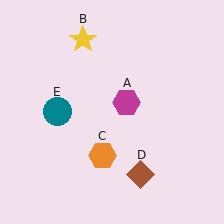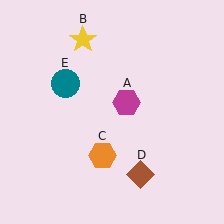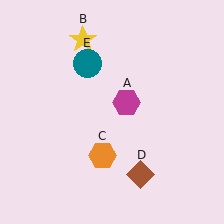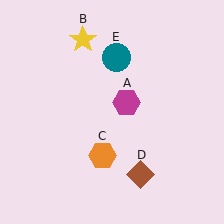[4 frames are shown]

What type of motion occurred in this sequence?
The teal circle (object E) rotated clockwise around the center of the scene.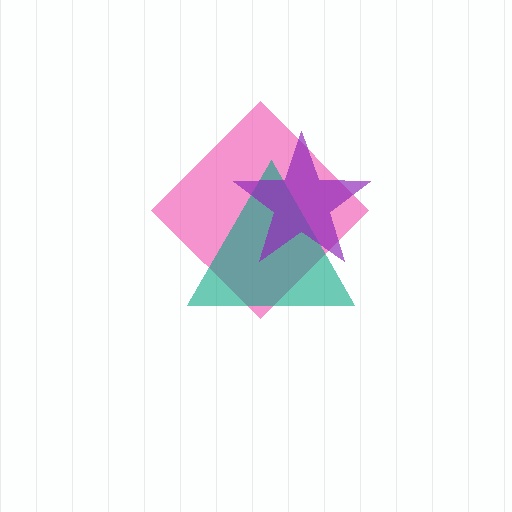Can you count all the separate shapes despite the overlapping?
Yes, there are 3 separate shapes.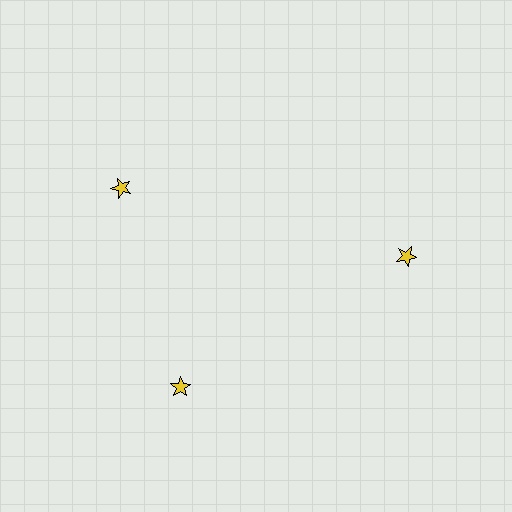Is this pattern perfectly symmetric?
No. The 3 yellow stars are arranged in a ring, but one element near the 11 o'clock position is rotated out of alignment along the ring, breaking the 3-fold rotational symmetry.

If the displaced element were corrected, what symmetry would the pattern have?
It would have 3-fold rotational symmetry — the pattern would map onto itself every 120 degrees.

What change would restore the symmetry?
The symmetry would be restored by rotating it back into even spacing with its neighbors so that all 3 stars sit at equal angles and equal distance from the center.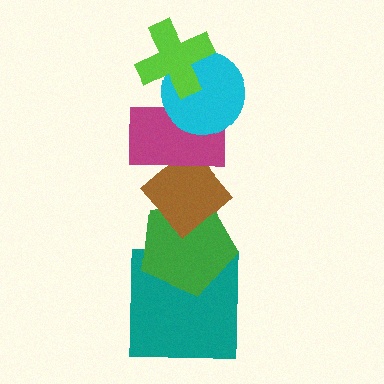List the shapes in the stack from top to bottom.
From top to bottom: the lime cross, the cyan circle, the magenta rectangle, the brown diamond, the green pentagon, the teal square.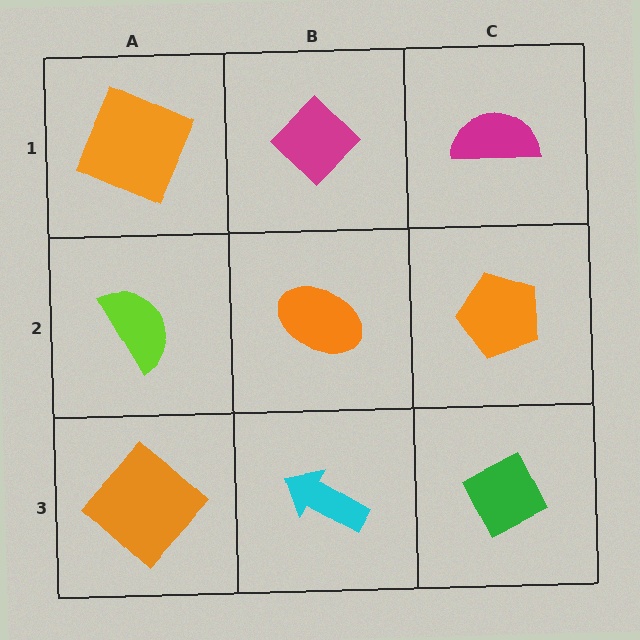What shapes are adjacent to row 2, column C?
A magenta semicircle (row 1, column C), a green diamond (row 3, column C), an orange ellipse (row 2, column B).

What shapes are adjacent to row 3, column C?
An orange pentagon (row 2, column C), a cyan arrow (row 3, column B).